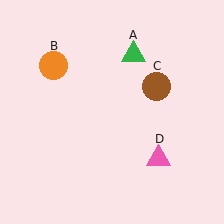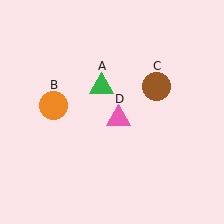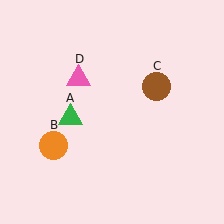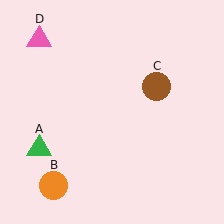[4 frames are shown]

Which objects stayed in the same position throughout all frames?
Brown circle (object C) remained stationary.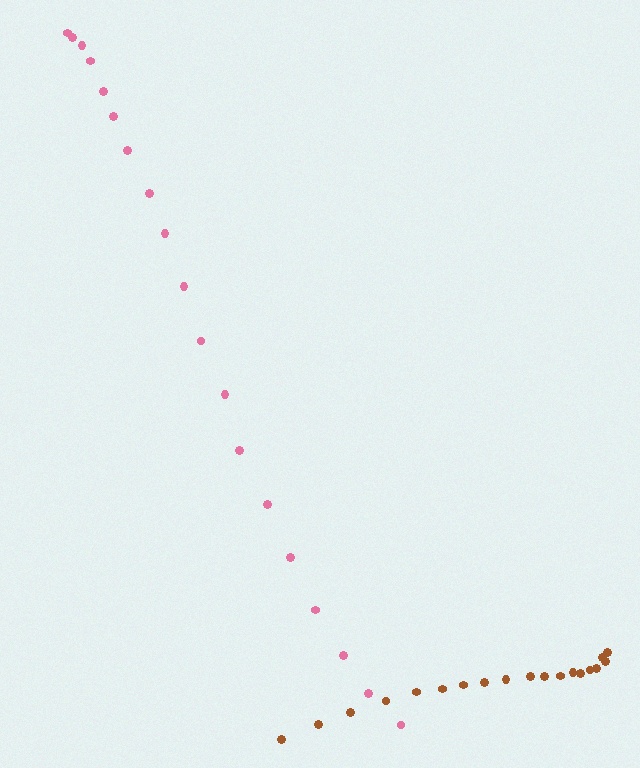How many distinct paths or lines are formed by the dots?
There are 2 distinct paths.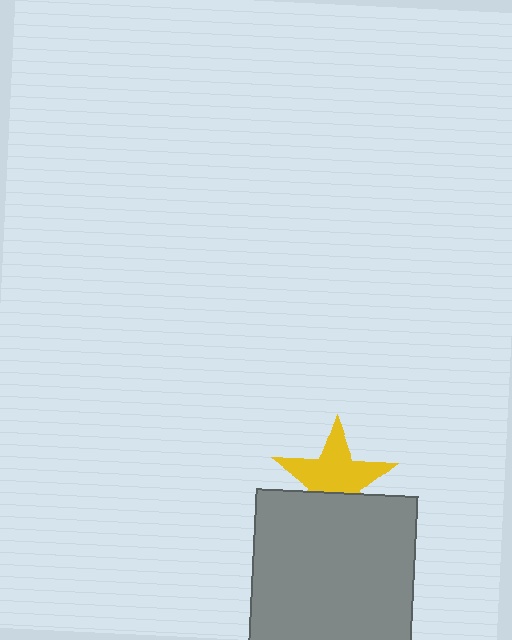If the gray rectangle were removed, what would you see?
You would see the complete yellow star.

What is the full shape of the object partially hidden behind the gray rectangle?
The partially hidden object is a yellow star.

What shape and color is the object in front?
The object in front is a gray rectangle.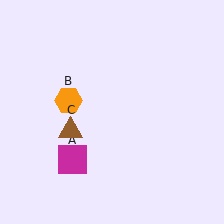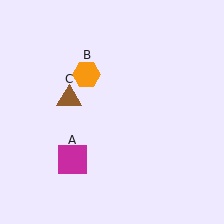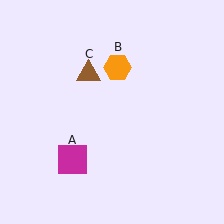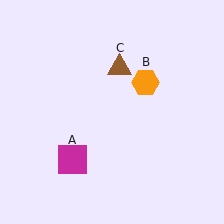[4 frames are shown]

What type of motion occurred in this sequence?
The orange hexagon (object B), brown triangle (object C) rotated clockwise around the center of the scene.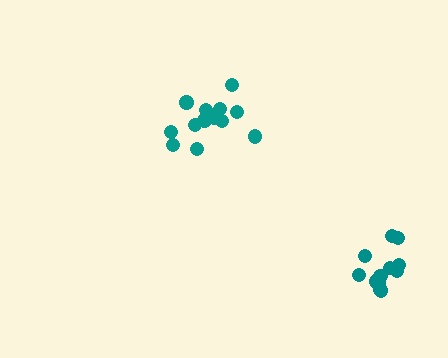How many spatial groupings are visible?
There are 2 spatial groupings.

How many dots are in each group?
Group 1: 13 dots, Group 2: 12 dots (25 total).